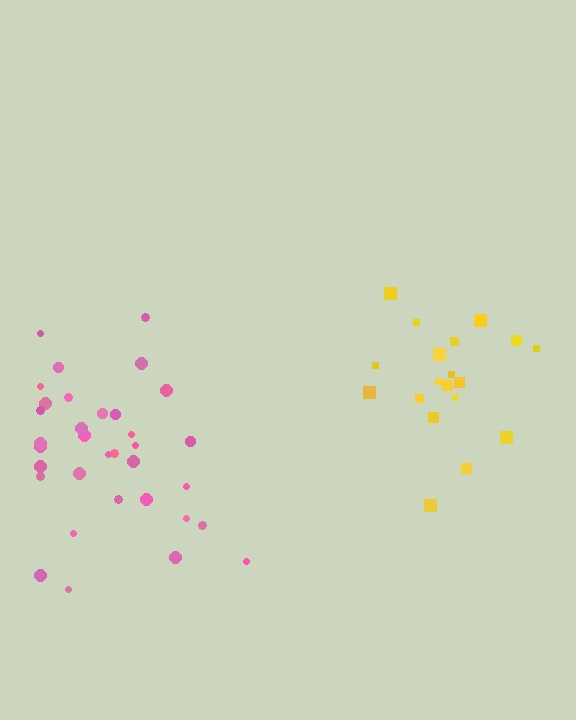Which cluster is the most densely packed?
Pink.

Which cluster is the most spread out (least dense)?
Yellow.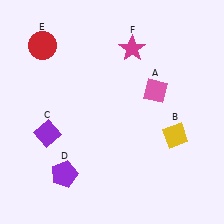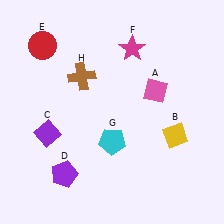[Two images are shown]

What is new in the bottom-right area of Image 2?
A cyan pentagon (G) was added in the bottom-right area of Image 2.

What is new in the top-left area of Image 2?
A brown cross (H) was added in the top-left area of Image 2.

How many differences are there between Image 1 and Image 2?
There are 2 differences between the two images.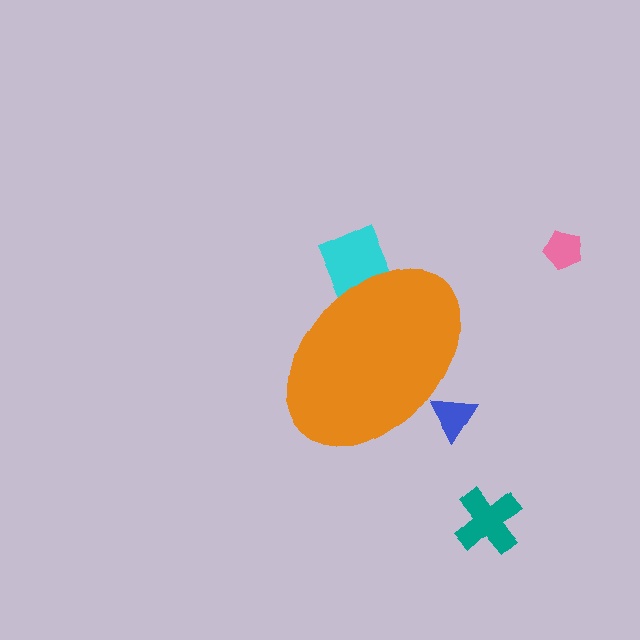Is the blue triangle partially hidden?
Yes, the blue triangle is partially hidden behind the orange ellipse.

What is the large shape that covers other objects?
An orange ellipse.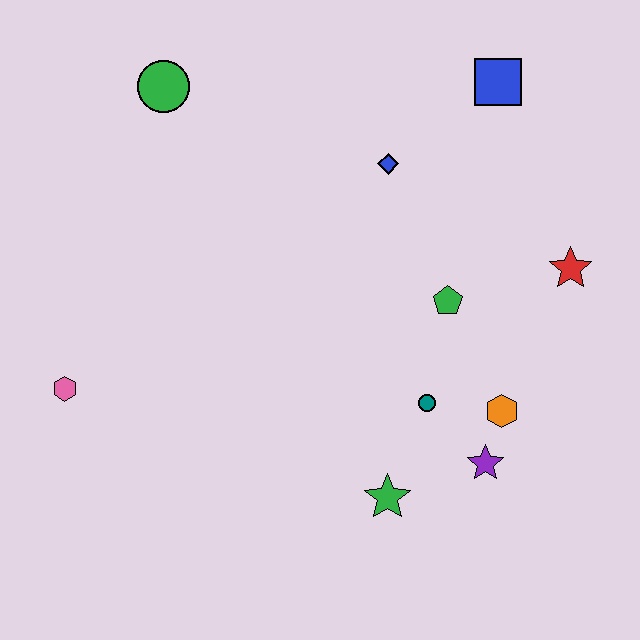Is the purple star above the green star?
Yes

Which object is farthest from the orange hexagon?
The green circle is farthest from the orange hexagon.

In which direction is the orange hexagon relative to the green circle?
The orange hexagon is to the right of the green circle.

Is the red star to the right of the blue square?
Yes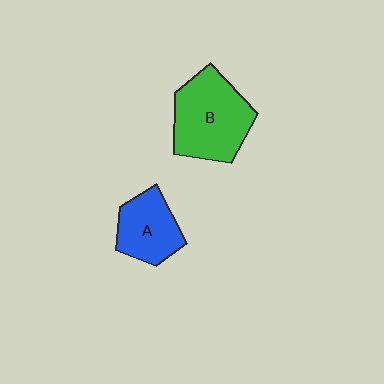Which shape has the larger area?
Shape B (green).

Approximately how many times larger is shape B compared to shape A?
Approximately 1.6 times.